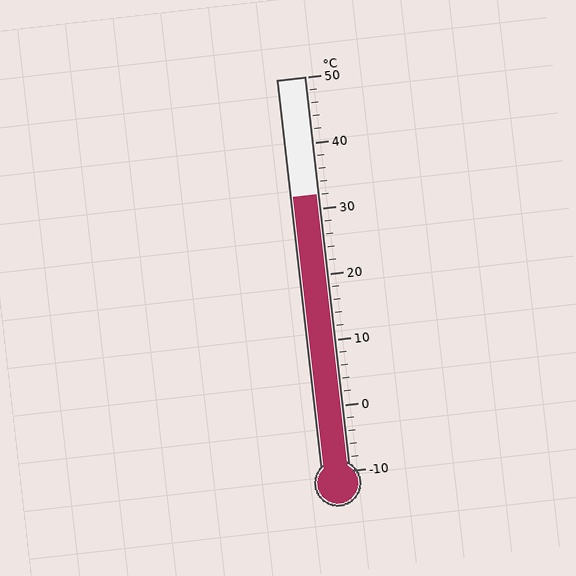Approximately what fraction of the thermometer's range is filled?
The thermometer is filled to approximately 70% of its range.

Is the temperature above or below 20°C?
The temperature is above 20°C.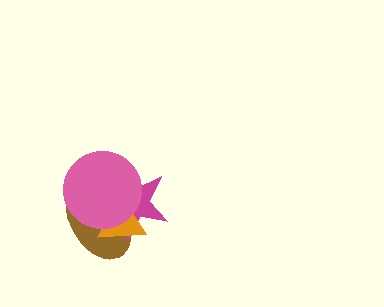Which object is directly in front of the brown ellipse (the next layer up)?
The magenta star is directly in front of the brown ellipse.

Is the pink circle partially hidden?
No, no other shape covers it.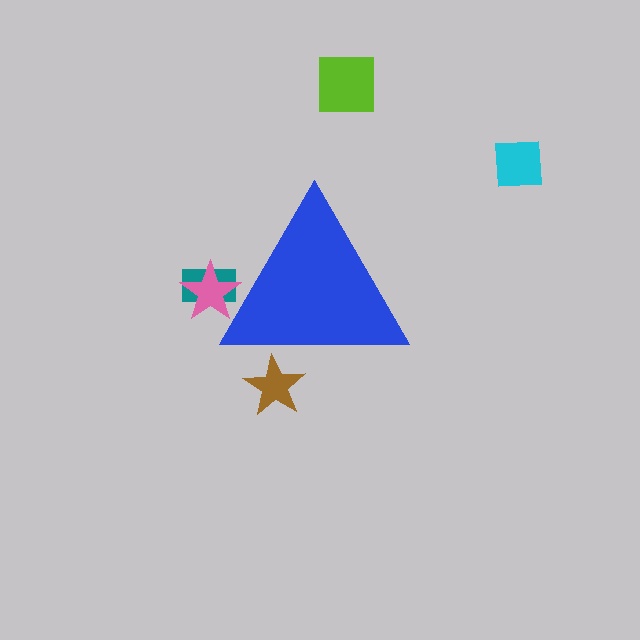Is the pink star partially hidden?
Yes, the pink star is partially hidden behind the blue triangle.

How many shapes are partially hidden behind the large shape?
3 shapes are partially hidden.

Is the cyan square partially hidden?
No, the cyan square is fully visible.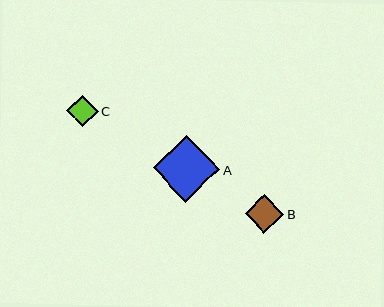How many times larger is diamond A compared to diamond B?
Diamond A is approximately 1.7 times the size of diamond B.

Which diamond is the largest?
Diamond A is the largest with a size of approximately 67 pixels.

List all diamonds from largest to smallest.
From largest to smallest: A, B, C.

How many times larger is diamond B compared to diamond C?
Diamond B is approximately 1.2 times the size of diamond C.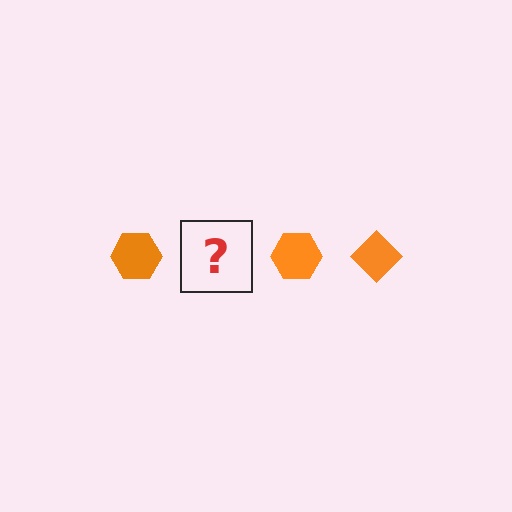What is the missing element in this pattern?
The missing element is an orange diamond.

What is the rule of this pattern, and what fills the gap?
The rule is that the pattern cycles through hexagon, diamond shapes in orange. The gap should be filled with an orange diamond.